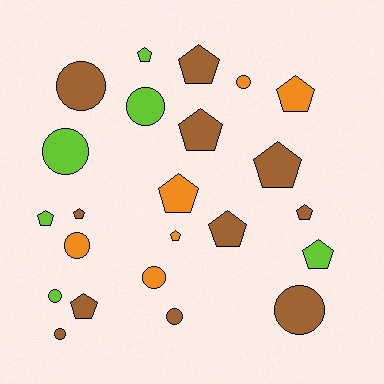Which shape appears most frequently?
Pentagon, with 13 objects.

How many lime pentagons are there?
There are 3 lime pentagons.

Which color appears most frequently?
Brown, with 11 objects.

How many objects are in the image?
There are 23 objects.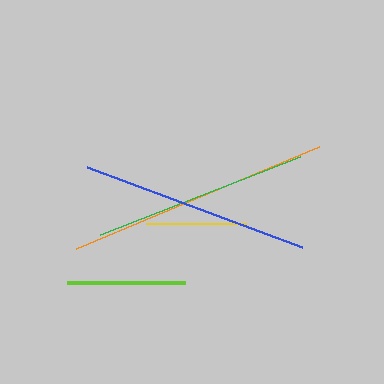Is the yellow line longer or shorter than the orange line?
The orange line is longer than the yellow line.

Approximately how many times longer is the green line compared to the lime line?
The green line is approximately 1.8 times the length of the lime line.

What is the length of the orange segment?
The orange segment is approximately 263 pixels long.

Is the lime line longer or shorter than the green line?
The green line is longer than the lime line.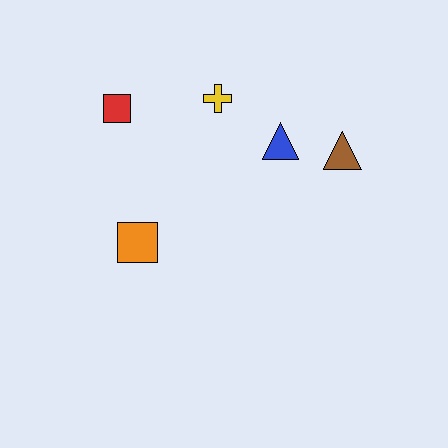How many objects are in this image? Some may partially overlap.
There are 5 objects.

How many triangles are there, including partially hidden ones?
There are 2 triangles.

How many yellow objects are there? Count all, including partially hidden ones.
There is 1 yellow object.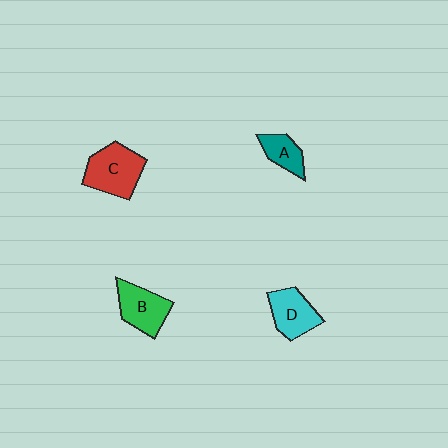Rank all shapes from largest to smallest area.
From largest to smallest: C (red), B (green), D (cyan), A (teal).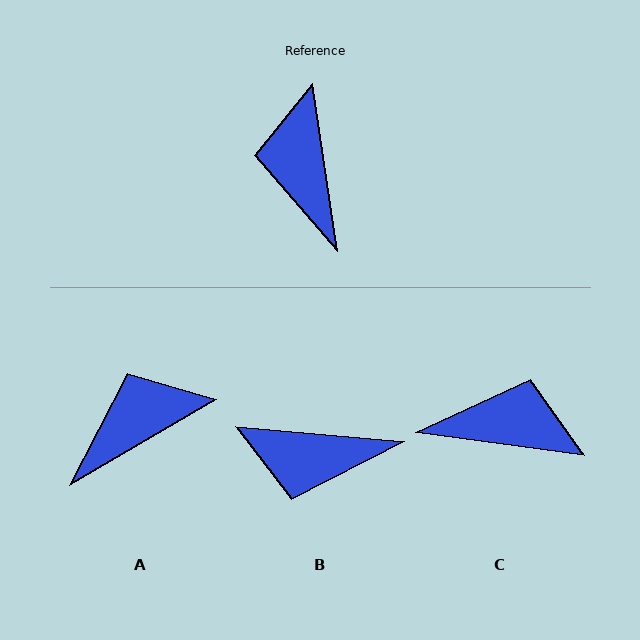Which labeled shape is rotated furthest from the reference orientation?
C, about 106 degrees away.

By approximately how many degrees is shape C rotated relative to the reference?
Approximately 106 degrees clockwise.